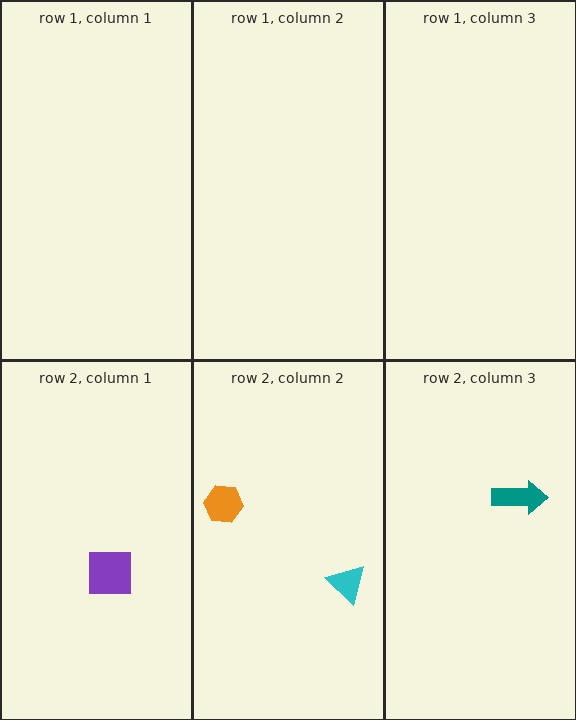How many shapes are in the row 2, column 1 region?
1.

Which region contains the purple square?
The row 2, column 1 region.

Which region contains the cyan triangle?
The row 2, column 2 region.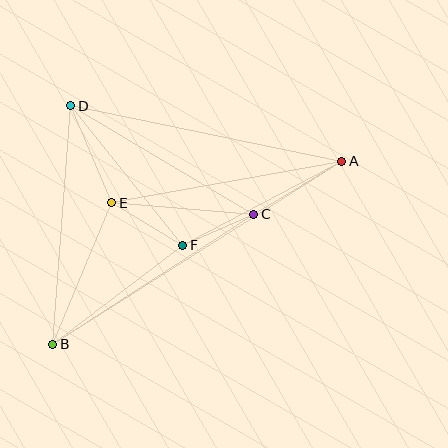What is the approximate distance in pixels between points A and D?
The distance between A and D is approximately 277 pixels.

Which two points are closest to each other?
Points C and F are closest to each other.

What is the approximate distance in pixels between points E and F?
The distance between E and F is approximately 83 pixels.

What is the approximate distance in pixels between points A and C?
The distance between A and C is approximately 103 pixels.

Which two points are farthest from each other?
Points A and B are farthest from each other.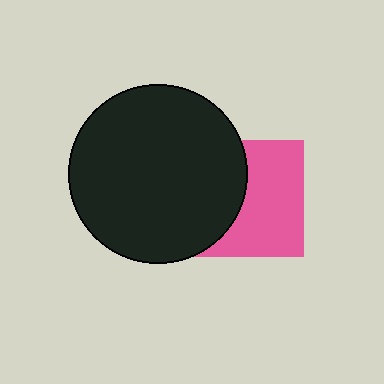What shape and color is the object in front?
The object in front is a black circle.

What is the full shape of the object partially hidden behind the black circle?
The partially hidden object is a pink square.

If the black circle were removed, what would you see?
You would see the complete pink square.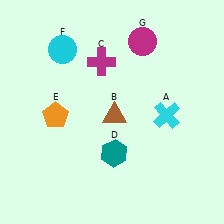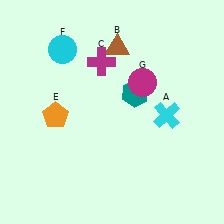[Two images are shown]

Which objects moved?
The objects that moved are: the brown triangle (B), the teal hexagon (D), the magenta circle (G).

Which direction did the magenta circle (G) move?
The magenta circle (G) moved down.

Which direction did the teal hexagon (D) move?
The teal hexagon (D) moved up.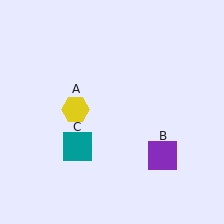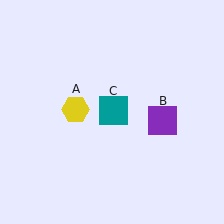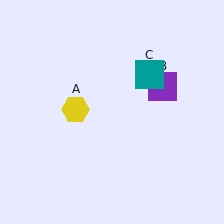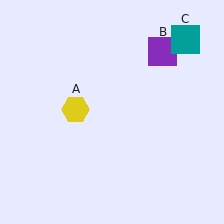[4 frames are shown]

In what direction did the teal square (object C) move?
The teal square (object C) moved up and to the right.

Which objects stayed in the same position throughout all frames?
Yellow hexagon (object A) remained stationary.